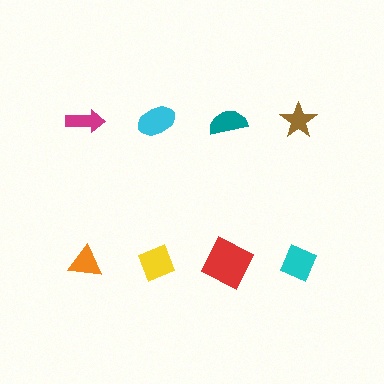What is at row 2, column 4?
A cyan diamond.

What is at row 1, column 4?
A brown star.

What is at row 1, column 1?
A magenta arrow.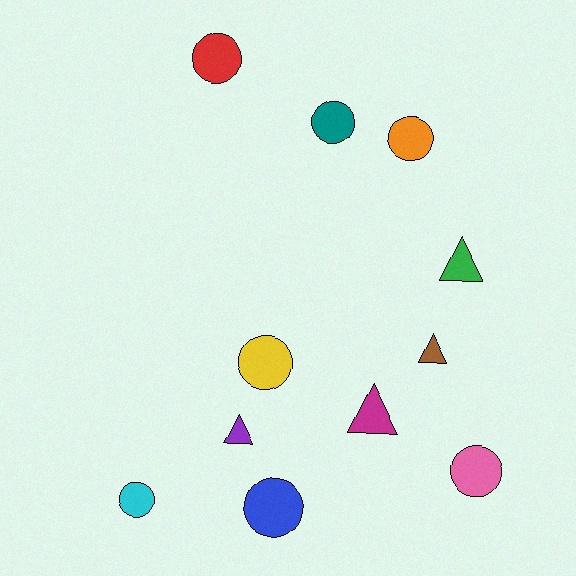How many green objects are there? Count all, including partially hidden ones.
There is 1 green object.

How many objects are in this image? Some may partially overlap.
There are 11 objects.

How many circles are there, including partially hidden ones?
There are 7 circles.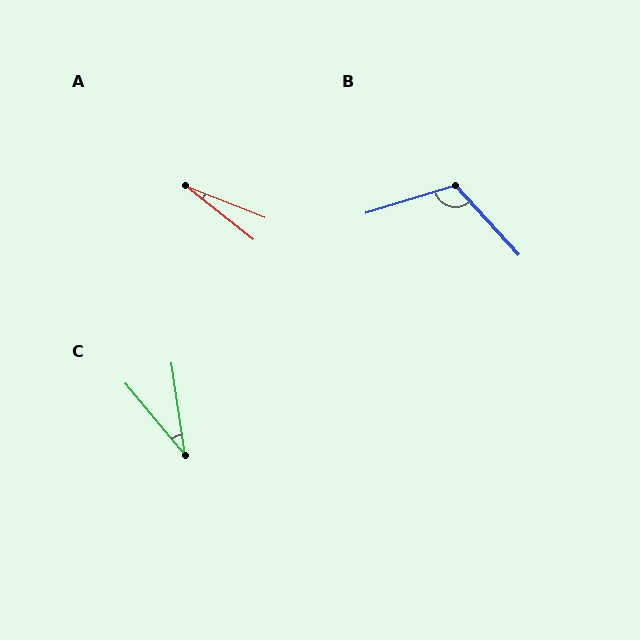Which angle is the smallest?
A, at approximately 17 degrees.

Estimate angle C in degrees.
Approximately 31 degrees.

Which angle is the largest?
B, at approximately 116 degrees.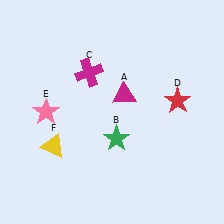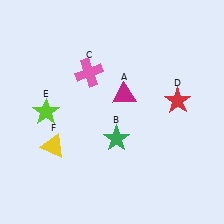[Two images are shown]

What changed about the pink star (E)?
In Image 1, E is pink. In Image 2, it changed to lime.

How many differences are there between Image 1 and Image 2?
There are 2 differences between the two images.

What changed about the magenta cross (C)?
In Image 1, C is magenta. In Image 2, it changed to pink.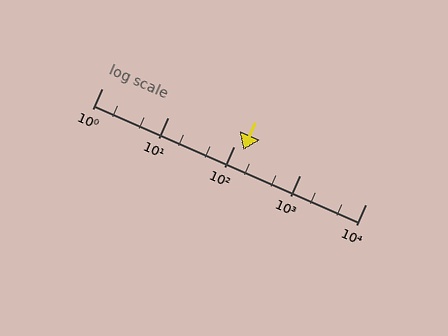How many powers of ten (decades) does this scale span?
The scale spans 4 decades, from 1 to 10000.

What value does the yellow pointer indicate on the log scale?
The pointer indicates approximately 140.